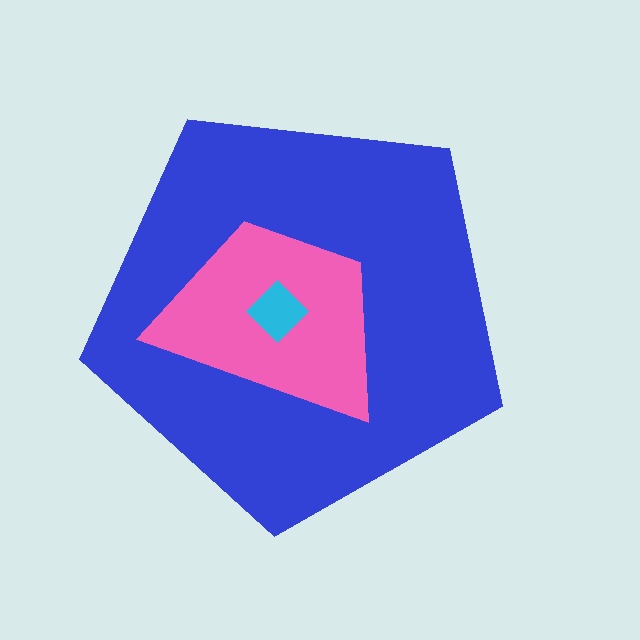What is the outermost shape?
The blue pentagon.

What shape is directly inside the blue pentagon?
The pink trapezoid.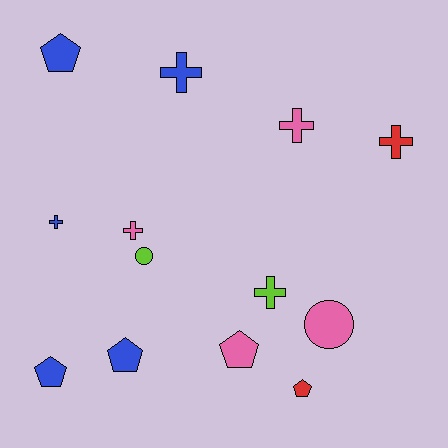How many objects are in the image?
There are 13 objects.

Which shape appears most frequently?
Cross, with 6 objects.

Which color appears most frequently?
Blue, with 5 objects.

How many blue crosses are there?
There are 2 blue crosses.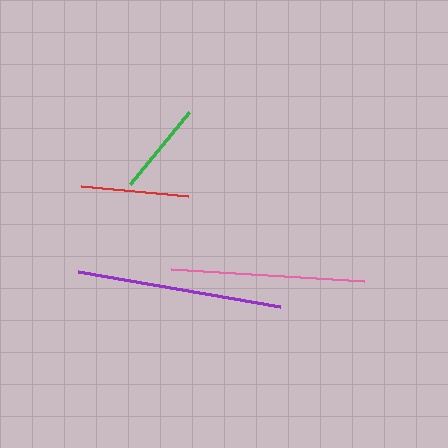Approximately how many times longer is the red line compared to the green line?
The red line is approximately 1.2 times the length of the green line.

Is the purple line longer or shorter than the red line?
The purple line is longer than the red line.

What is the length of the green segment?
The green segment is approximately 93 pixels long.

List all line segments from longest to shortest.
From longest to shortest: purple, pink, red, green.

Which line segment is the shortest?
The green line is the shortest at approximately 93 pixels.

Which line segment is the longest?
The purple line is the longest at approximately 204 pixels.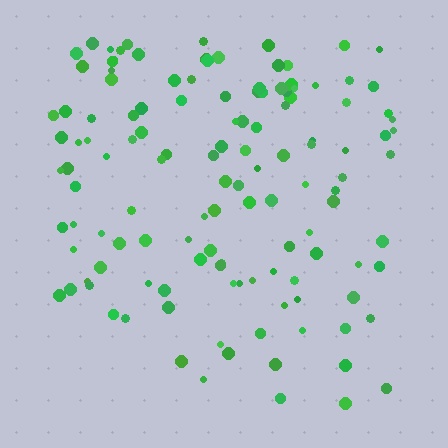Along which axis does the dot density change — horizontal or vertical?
Vertical.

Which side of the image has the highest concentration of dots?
The top.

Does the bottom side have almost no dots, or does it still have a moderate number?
Still a moderate number, just noticeably fewer than the top.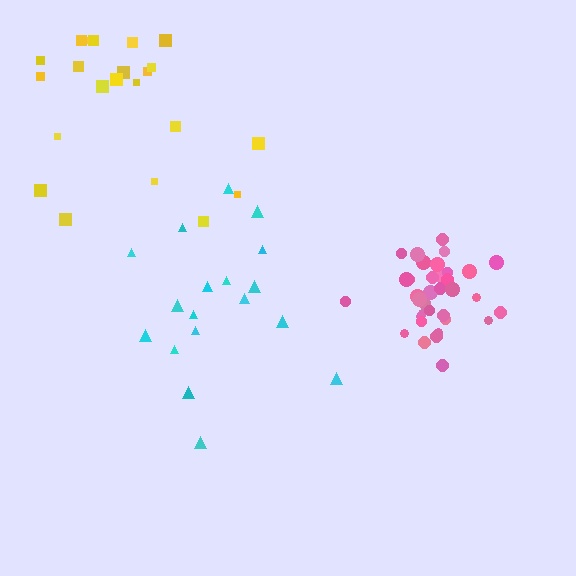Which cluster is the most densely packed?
Pink.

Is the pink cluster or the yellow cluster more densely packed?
Pink.